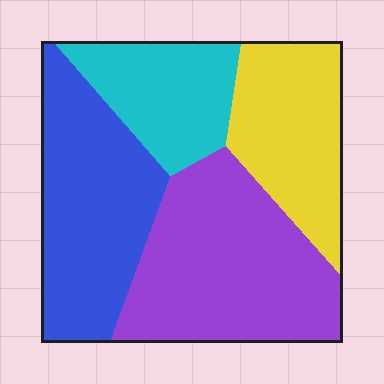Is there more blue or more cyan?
Blue.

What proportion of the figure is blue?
Blue covers around 30% of the figure.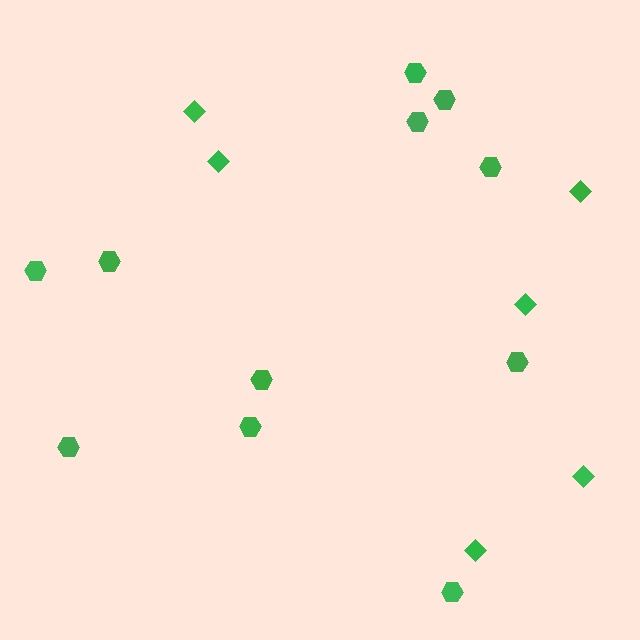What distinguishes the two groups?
There are 2 groups: one group of hexagons (11) and one group of diamonds (6).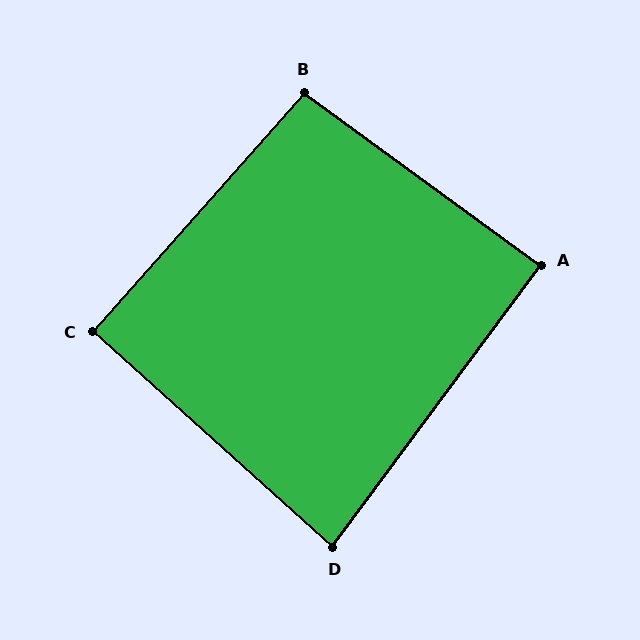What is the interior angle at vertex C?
Approximately 90 degrees (approximately right).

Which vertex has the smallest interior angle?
D, at approximately 85 degrees.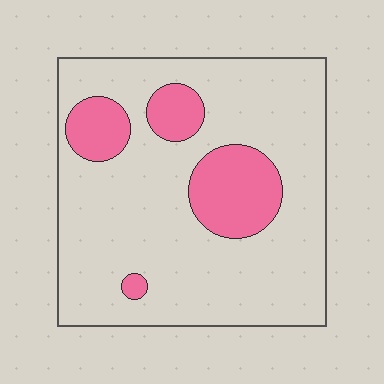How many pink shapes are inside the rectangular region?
4.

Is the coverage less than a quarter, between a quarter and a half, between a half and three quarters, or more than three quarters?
Less than a quarter.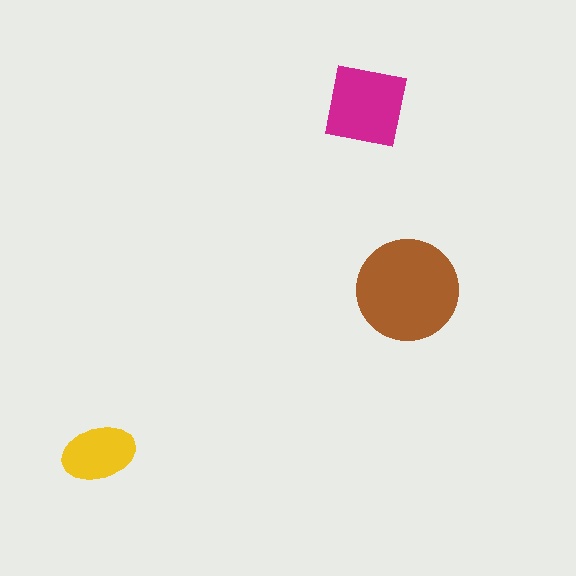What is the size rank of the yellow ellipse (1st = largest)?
3rd.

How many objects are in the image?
There are 3 objects in the image.